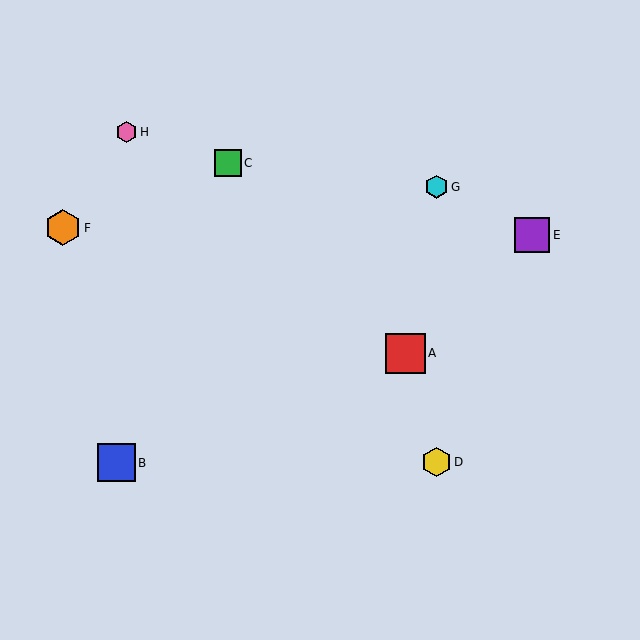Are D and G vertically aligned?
Yes, both are at x≈437.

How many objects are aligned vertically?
2 objects (D, G) are aligned vertically.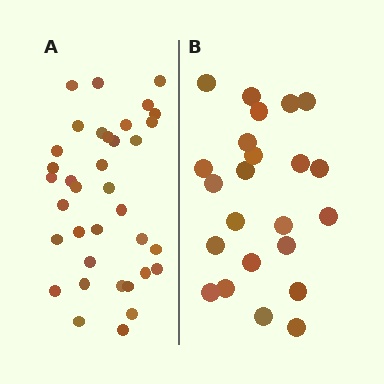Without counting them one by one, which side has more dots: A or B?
Region A (the left region) has more dots.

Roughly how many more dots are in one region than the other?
Region A has approximately 15 more dots than region B.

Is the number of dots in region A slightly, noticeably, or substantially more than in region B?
Region A has substantially more. The ratio is roughly 1.6 to 1.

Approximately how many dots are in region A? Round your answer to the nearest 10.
About 40 dots. (The exact count is 36, which rounds to 40.)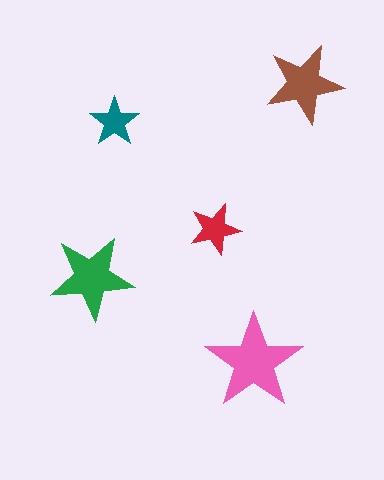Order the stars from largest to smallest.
the pink one, the green one, the brown one, the red one, the teal one.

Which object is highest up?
The brown star is topmost.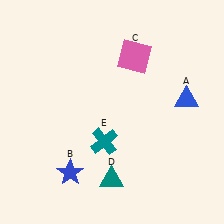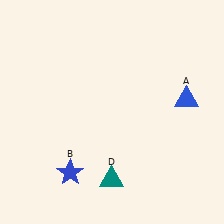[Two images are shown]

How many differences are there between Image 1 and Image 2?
There are 2 differences between the two images.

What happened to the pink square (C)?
The pink square (C) was removed in Image 2. It was in the top-right area of Image 1.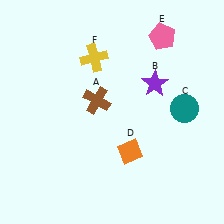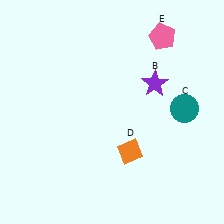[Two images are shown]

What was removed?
The yellow cross (F), the brown cross (A) were removed in Image 2.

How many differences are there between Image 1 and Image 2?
There are 2 differences between the two images.